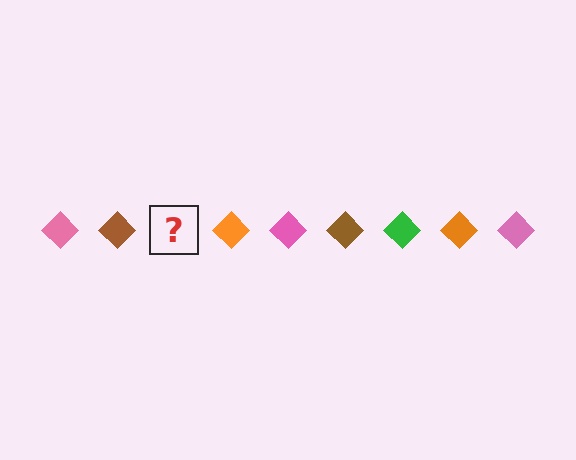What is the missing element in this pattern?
The missing element is a green diamond.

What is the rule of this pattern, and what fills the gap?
The rule is that the pattern cycles through pink, brown, green, orange diamonds. The gap should be filled with a green diamond.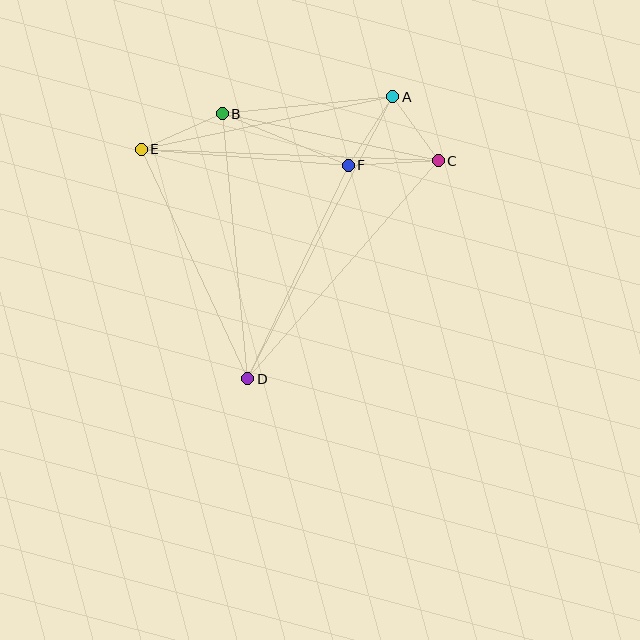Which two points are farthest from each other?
Points A and D are farthest from each other.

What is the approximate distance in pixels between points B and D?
The distance between B and D is approximately 266 pixels.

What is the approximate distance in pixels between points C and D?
The distance between C and D is approximately 289 pixels.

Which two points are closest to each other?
Points A and C are closest to each other.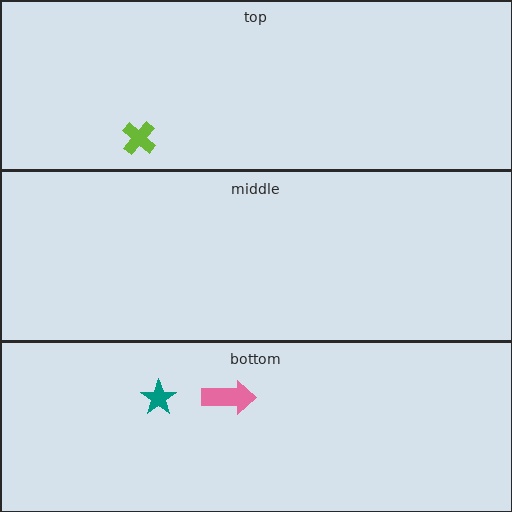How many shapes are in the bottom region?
2.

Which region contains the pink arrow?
The bottom region.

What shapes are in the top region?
The lime cross.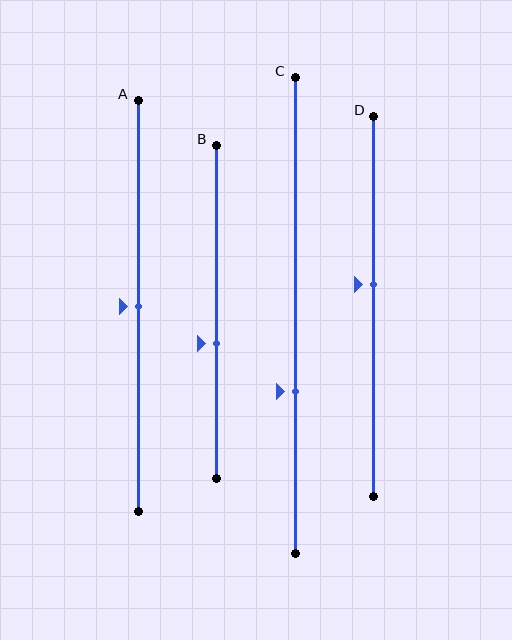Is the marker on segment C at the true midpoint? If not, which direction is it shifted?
No, the marker on segment C is shifted downward by about 16% of the segment length.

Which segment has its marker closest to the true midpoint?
Segment A has its marker closest to the true midpoint.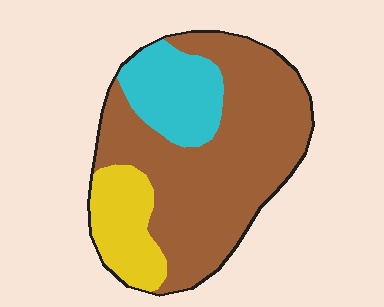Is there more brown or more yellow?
Brown.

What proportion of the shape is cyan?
Cyan covers roughly 20% of the shape.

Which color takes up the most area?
Brown, at roughly 65%.